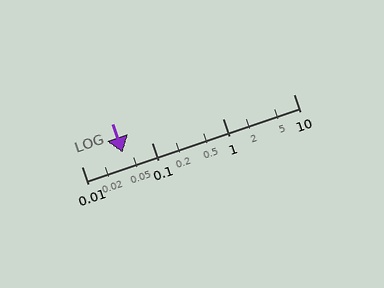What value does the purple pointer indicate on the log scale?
The pointer indicates approximately 0.038.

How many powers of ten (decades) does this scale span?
The scale spans 3 decades, from 0.01 to 10.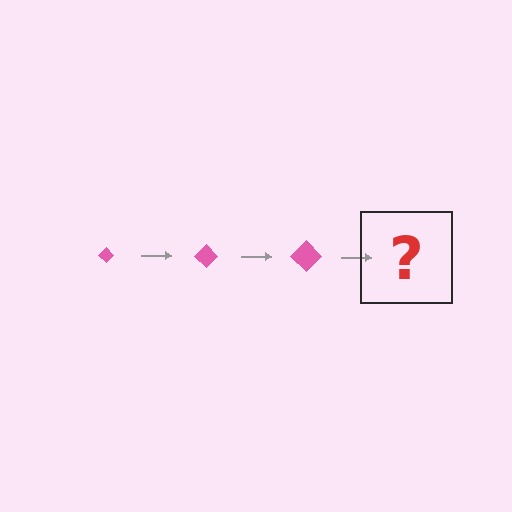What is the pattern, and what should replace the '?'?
The pattern is that the diamond gets progressively larger each step. The '?' should be a pink diamond, larger than the previous one.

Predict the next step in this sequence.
The next step is a pink diamond, larger than the previous one.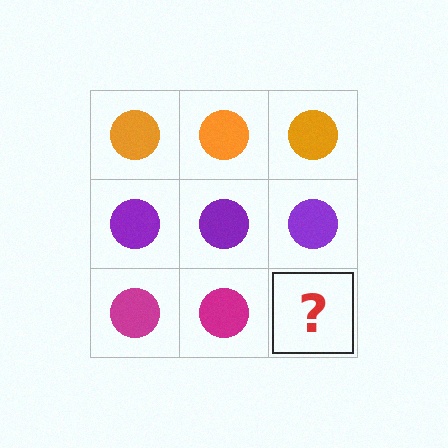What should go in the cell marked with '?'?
The missing cell should contain a magenta circle.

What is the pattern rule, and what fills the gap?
The rule is that each row has a consistent color. The gap should be filled with a magenta circle.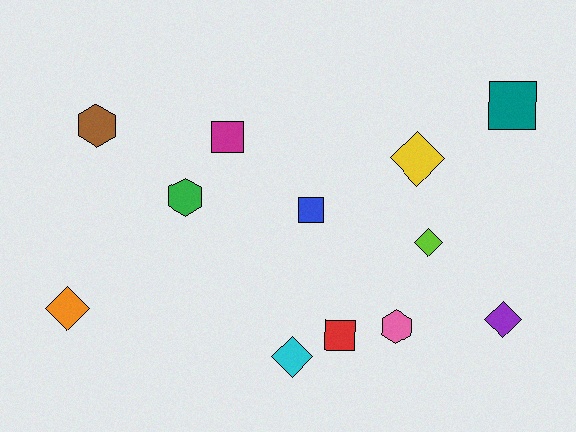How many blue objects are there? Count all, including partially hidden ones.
There is 1 blue object.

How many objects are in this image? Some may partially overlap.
There are 12 objects.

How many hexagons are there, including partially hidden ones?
There are 3 hexagons.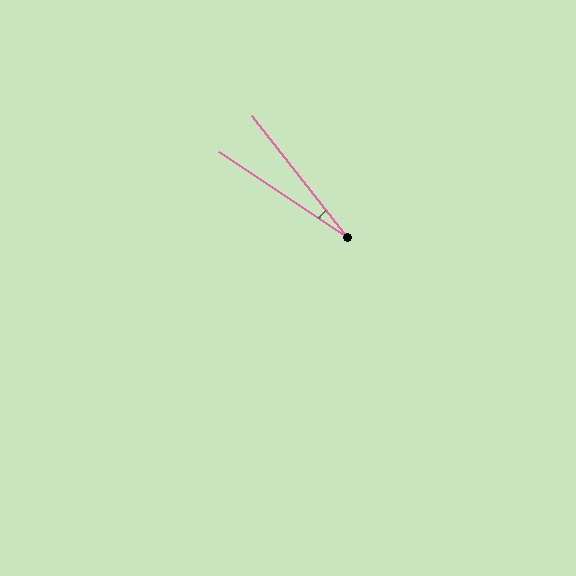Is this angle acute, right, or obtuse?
It is acute.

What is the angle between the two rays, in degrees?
Approximately 18 degrees.